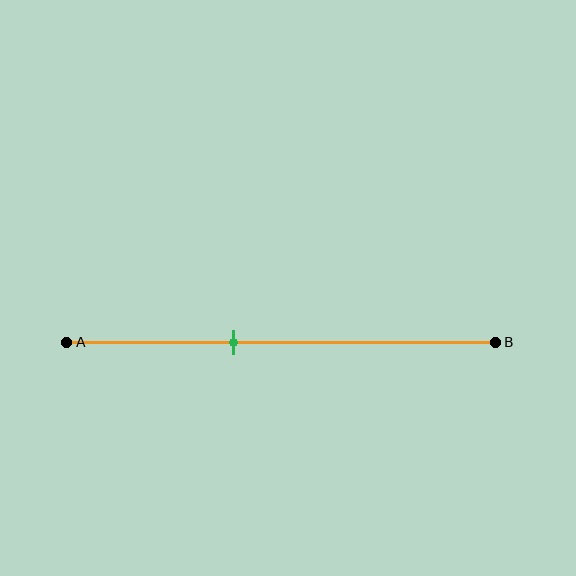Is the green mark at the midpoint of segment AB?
No, the mark is at about 40% from A, not at the 50% midpoint.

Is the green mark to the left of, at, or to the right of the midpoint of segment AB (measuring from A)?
The green mark is to the left of the midpoint of segment AB.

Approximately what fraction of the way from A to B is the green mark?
The green mark is approximately 40% of the way from A to B.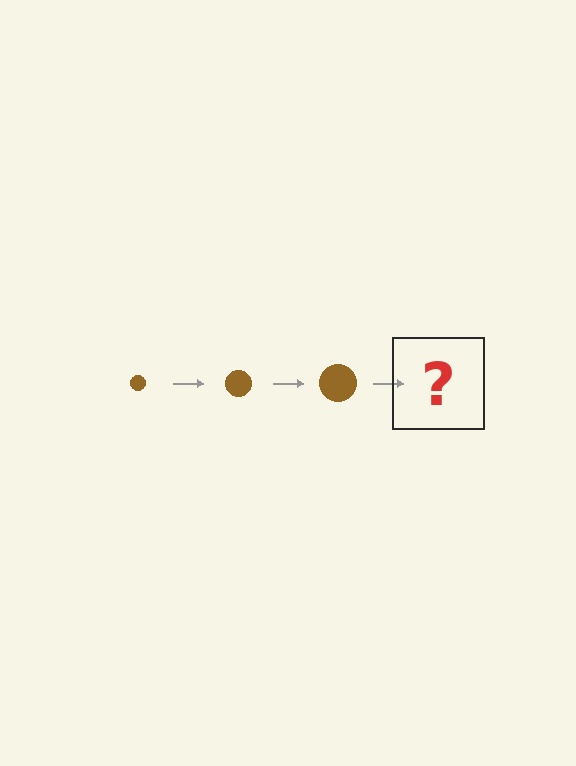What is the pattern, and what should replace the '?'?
The pattern is that the circle gets progressively larger each step. The '?' should be a brown circle, larger than the previous one.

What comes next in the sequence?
The next element should be a brown circle, larger than the previous one.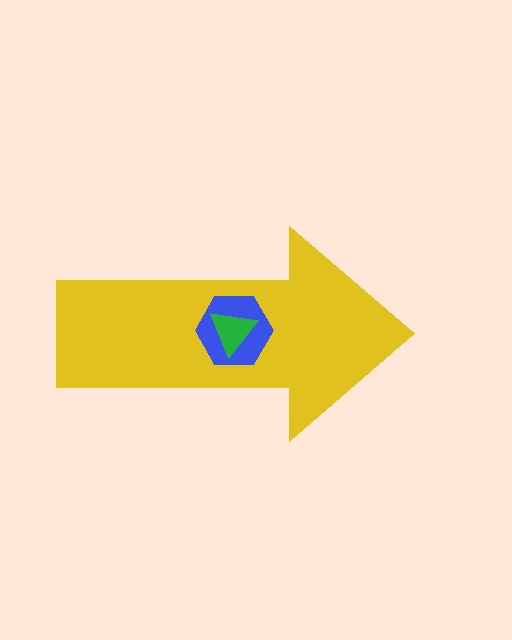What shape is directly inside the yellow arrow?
The blue hexagon.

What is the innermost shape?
The green triangle.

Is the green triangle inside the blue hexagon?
Yes.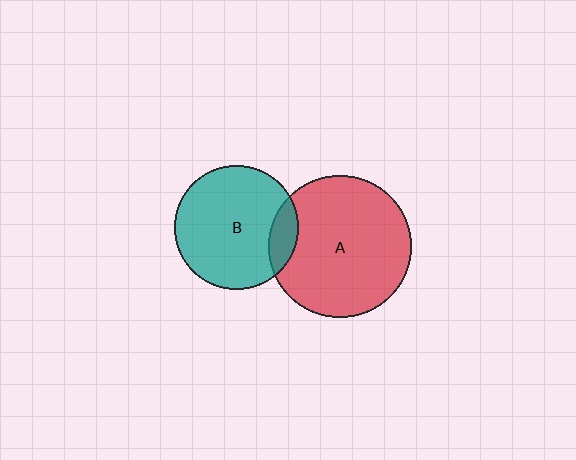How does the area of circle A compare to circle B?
Approximately 1.3 times.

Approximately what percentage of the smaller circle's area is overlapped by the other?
Approximately 15%.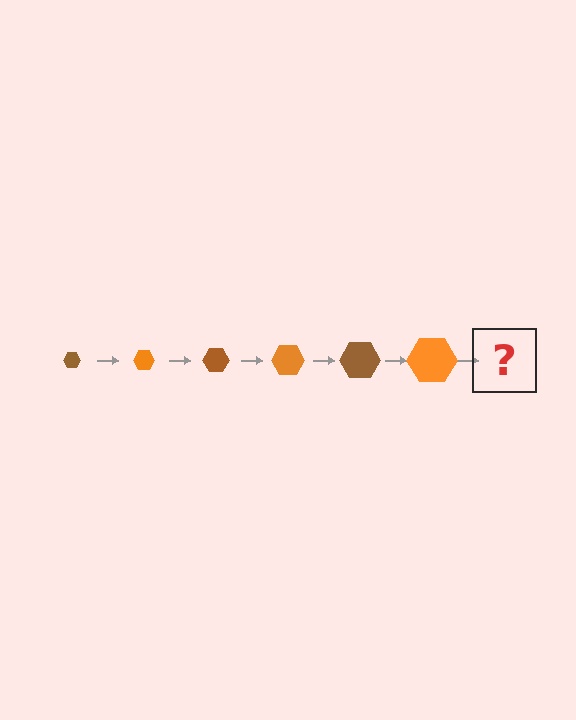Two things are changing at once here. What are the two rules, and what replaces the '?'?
The two rules are that the hexagon grows larger each step and the color cycles through brown and orange. The '?' should be a brown hexagon, larger than the previous one.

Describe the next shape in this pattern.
It should be a brown hexagon, larger than the previous one.